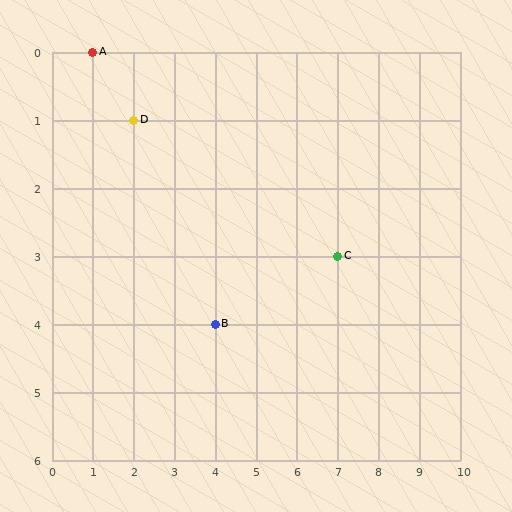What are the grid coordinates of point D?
Point D is at grid coordinates (2, 1).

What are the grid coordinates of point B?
Point B is at grid coordinates (4, 4).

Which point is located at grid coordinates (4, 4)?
Point B is at (4, 4).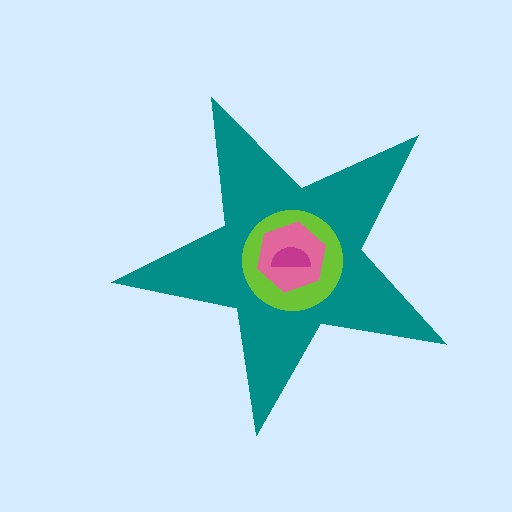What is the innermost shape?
The magenta semicircle.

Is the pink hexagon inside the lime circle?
Yes.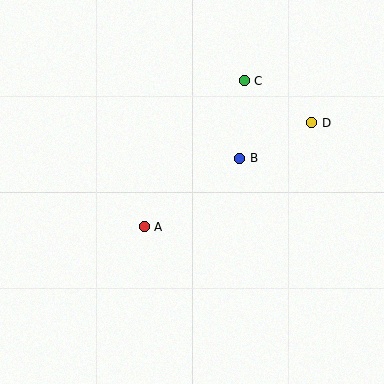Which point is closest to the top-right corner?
Point D is closest to the top-right corner.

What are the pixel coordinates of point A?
Point A is at (144, 227).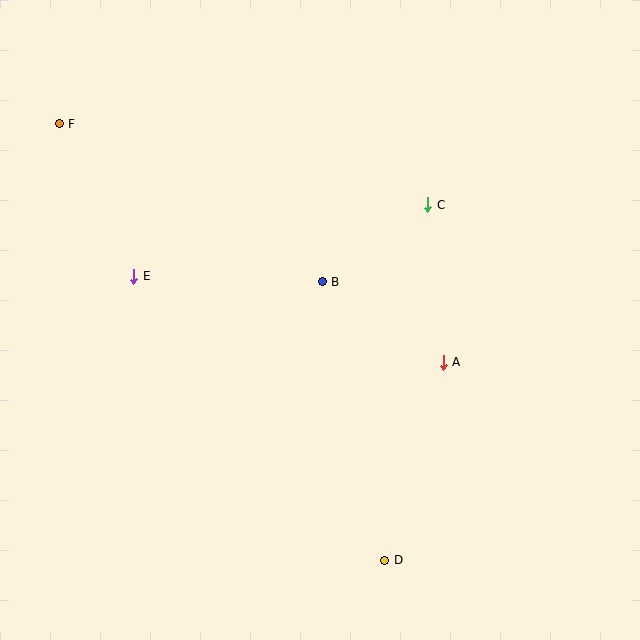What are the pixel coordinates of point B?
Point B is at (322, 282).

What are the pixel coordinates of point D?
Point D is at (385, 560).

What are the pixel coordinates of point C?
Point C is at (428, 205).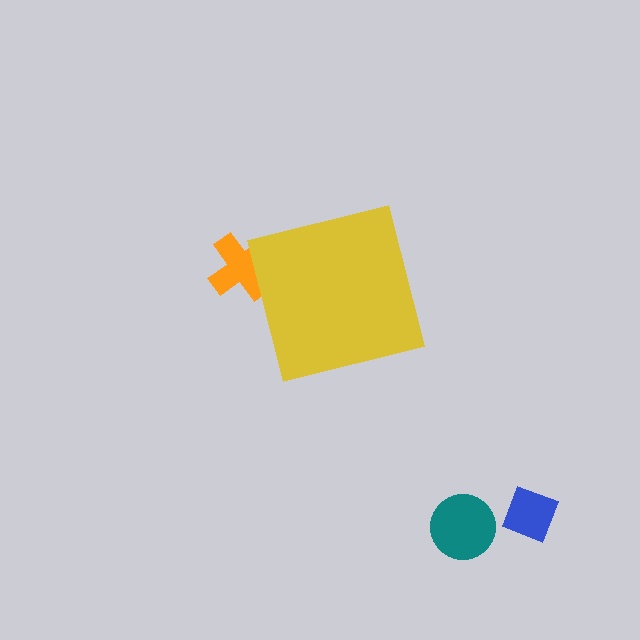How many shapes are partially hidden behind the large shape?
1 shape is partially hidden.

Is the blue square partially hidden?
No, the blue square is fully visible.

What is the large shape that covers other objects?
A yellow square.